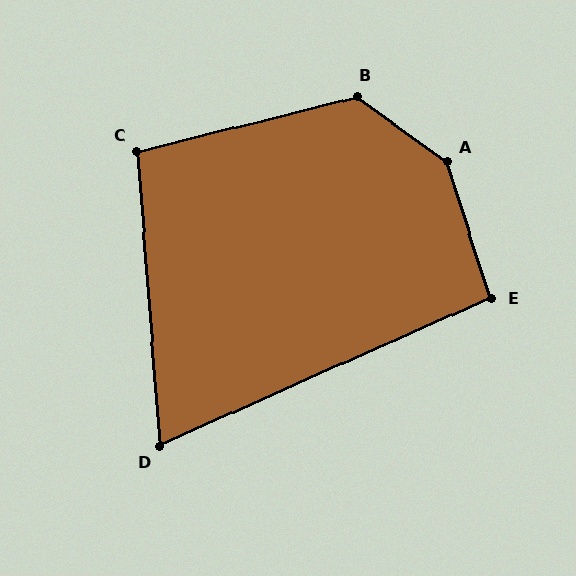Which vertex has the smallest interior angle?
D, at approximately 70 degrees.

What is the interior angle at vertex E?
Approximately 96 degrees (obtuse).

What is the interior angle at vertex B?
Approximately 130 degrees (obtuse).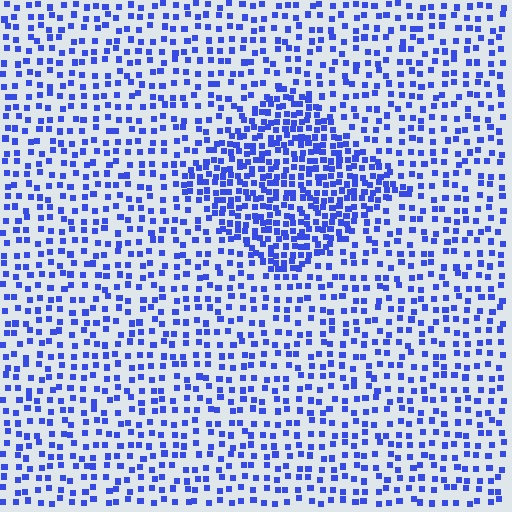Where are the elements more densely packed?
The elements are more densely packed inside the diamond boundary.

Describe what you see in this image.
The image contains small blue elements arranged at two different densities. A diamond-shaped region is visible where the elements are more densely packed than the surrounding area.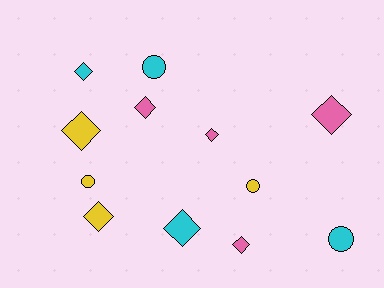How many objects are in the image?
There are 12 objects.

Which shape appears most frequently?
Diamond, with 8 objects.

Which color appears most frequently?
Cyan, with 4 objects.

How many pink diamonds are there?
There are 4 pink diamonds.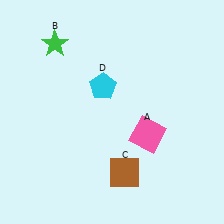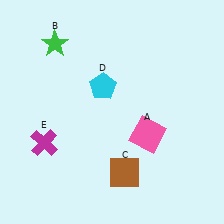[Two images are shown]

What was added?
A magenta cross (E) was added in Image 2.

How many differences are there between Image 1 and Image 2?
There is 1 difference between the two images.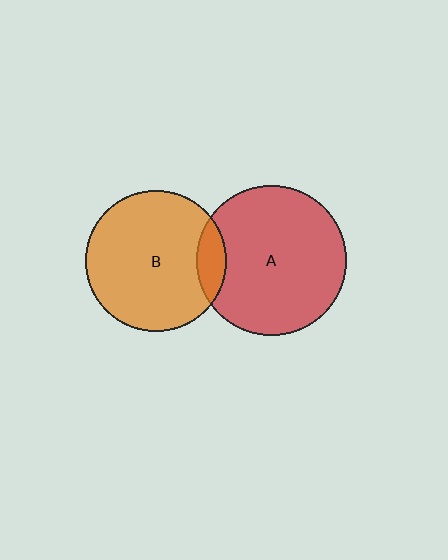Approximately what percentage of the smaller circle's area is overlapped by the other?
Approximately 10%.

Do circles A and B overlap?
Yes.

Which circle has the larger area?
Circle A (red).